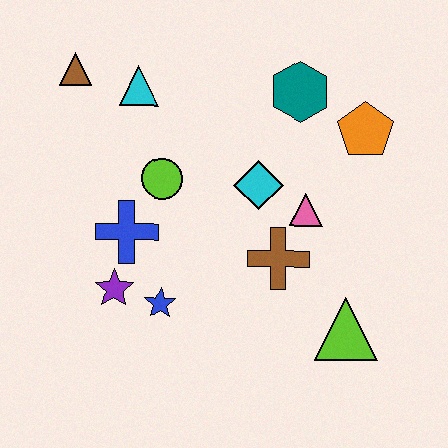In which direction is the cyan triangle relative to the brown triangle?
The cyan triangle is to the right of the brown triangle.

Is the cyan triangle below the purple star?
No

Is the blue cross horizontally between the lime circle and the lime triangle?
No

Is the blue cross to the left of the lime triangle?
Yes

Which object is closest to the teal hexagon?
The orange pentagon is closest to the teal hexagon.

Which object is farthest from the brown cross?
The brown triangle is farthest from the brown cross.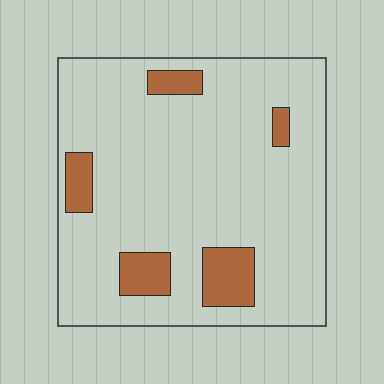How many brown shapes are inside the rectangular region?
5.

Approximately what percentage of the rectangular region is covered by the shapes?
Approximately 15%.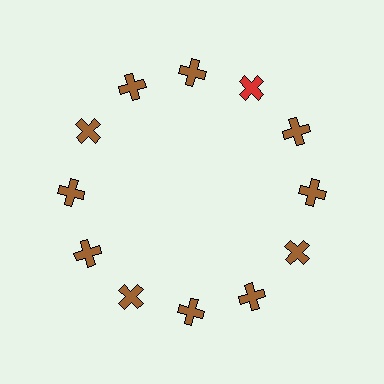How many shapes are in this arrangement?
There are 12 shapes arranged in a ring pattern.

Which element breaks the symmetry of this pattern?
The red cross at roughly the 1 o'clock position breaks the symmetry. All other shapes are brown crosses.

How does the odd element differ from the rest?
It has a different color: red instead of brown.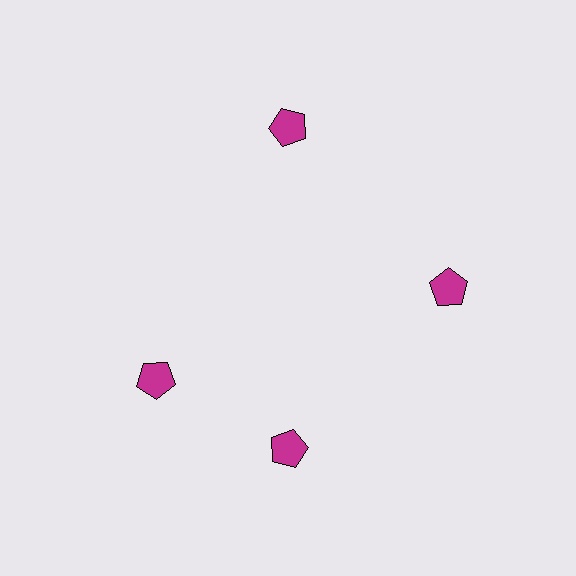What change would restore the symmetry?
The symmetry would be restored by rotating it back into even spacing with its neighbors so that all 4 pentagons sit at equal angles and equal distance from the center.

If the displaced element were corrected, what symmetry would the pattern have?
It would have 4-fold rotational symmetry — the pattern would map onto itself every 90 degrees.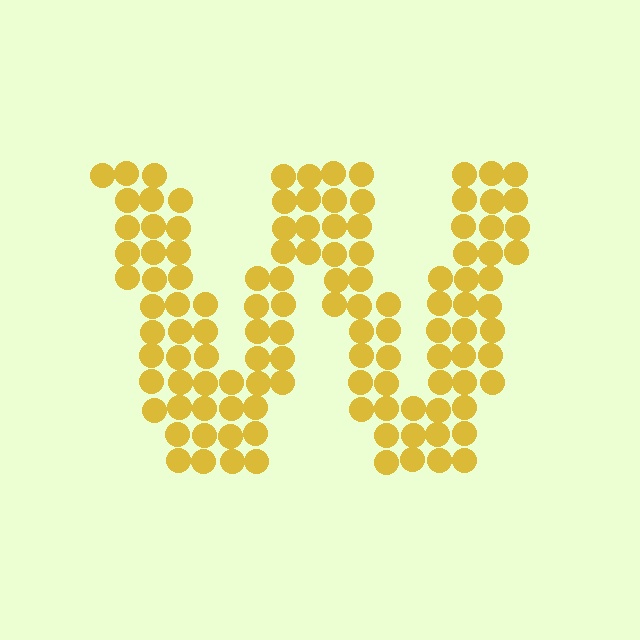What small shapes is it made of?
It is made of small circles.